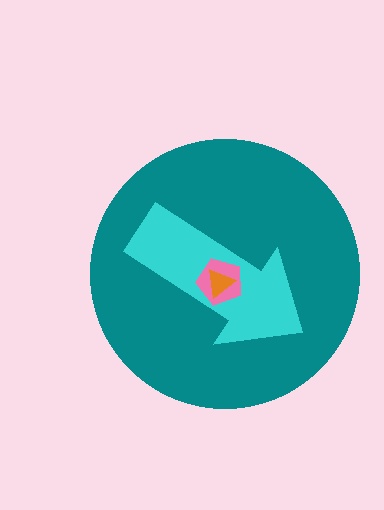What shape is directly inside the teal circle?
The cyan arrow.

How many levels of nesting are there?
4.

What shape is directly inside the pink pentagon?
The orange triangle.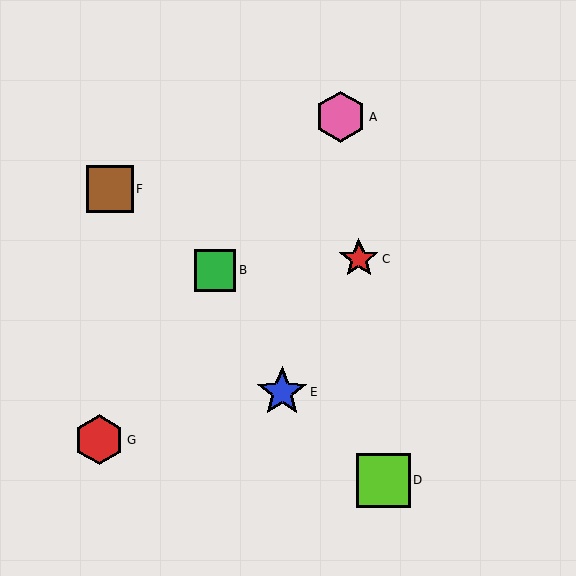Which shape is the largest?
The lime square (labeled D) is the largest.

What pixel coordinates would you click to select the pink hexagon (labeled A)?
Click at (341, 117) to select the pink hexagon A.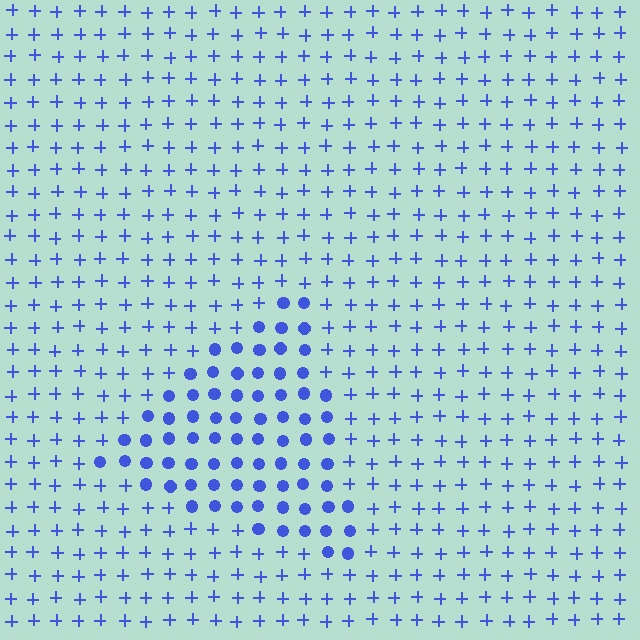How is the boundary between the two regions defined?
The boundary is defined by a change in element shape: circles inside vs. plus signs outside. All elements share the same color and spacing.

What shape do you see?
I see a triangle.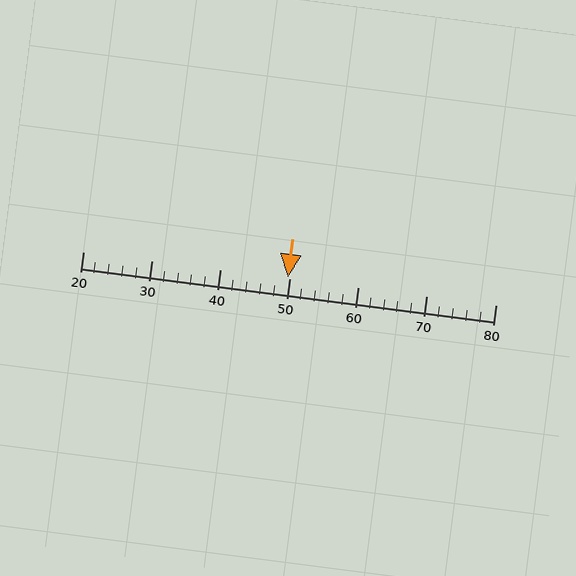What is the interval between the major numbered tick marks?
The major tick marks are spaced 10 units apart.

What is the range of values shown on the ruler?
The ruler shows values from 20 to 80.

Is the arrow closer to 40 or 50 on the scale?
The arrow is closer to 50.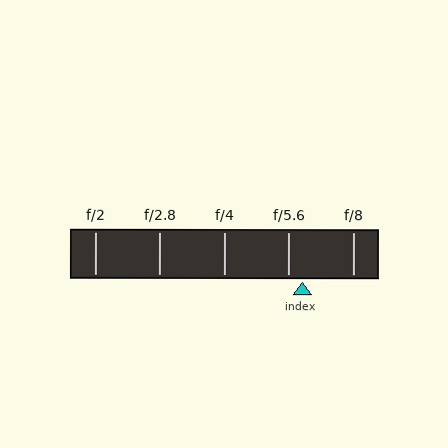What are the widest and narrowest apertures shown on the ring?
The widest aperture shown is f/2 and the narrowest is f/8.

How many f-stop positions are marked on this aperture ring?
There are 5 f-stop positions marked.